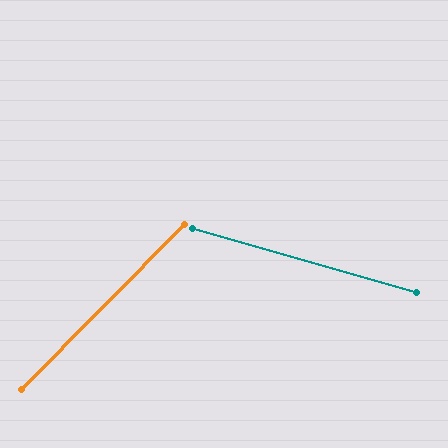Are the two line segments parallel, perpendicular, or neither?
Neither parallel nor perpendicular — they differ by about 61°.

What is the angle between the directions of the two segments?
Approximately 61 degrees.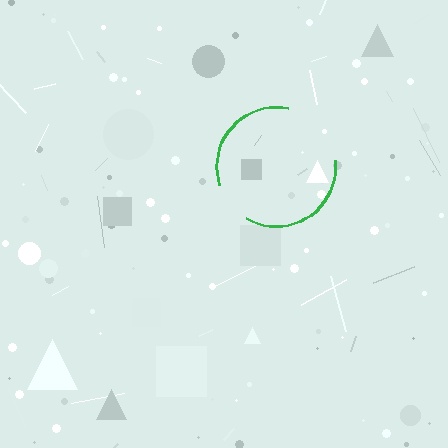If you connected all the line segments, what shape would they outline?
They would outline a circle.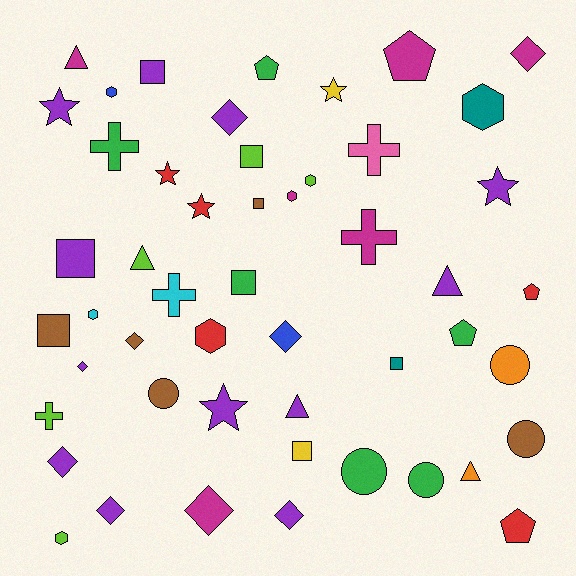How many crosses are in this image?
There are 5 crosses.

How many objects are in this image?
There are 50 objects.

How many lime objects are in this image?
There are 5 lime objects.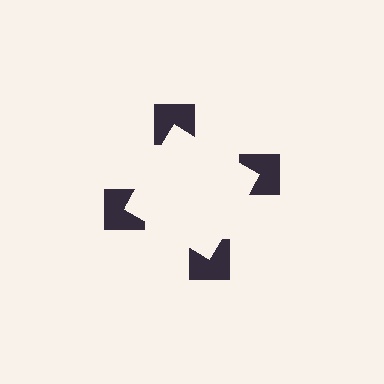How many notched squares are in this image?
There are 4 — one at each vertex of the illusory square.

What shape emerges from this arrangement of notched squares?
An illusory square — its edges are inferred from the aligned wedge cuts in the notched squares, not physically drawn.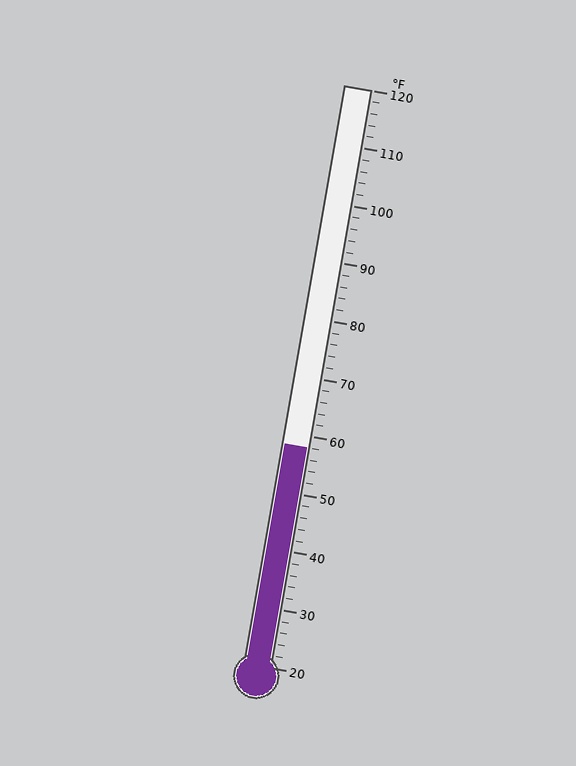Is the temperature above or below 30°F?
The temperature is above 30°F.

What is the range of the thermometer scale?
The thermometer scale ranges from 20°F to 120°F.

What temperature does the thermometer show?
The thermometer shows approximately 58°F.